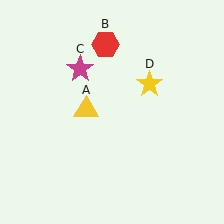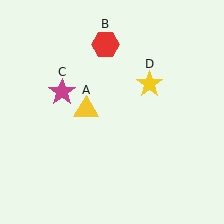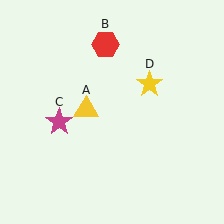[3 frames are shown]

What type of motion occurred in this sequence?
The magenta star (object C) rotated counterclockwise around the center of the scene.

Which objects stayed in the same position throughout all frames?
Yellow triangle (object A) and red hexagon (object B) and yellow star (object D) remained stationary.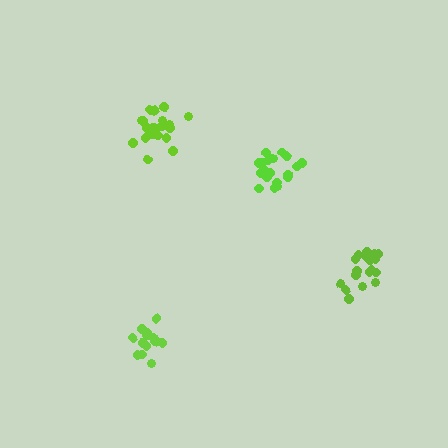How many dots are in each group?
Group 1: 19 dots, Group 2: 21 dots, Group 3: 18 dots, Group 4: 15 dots (73 total).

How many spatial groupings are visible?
There are 4 spatial groupings.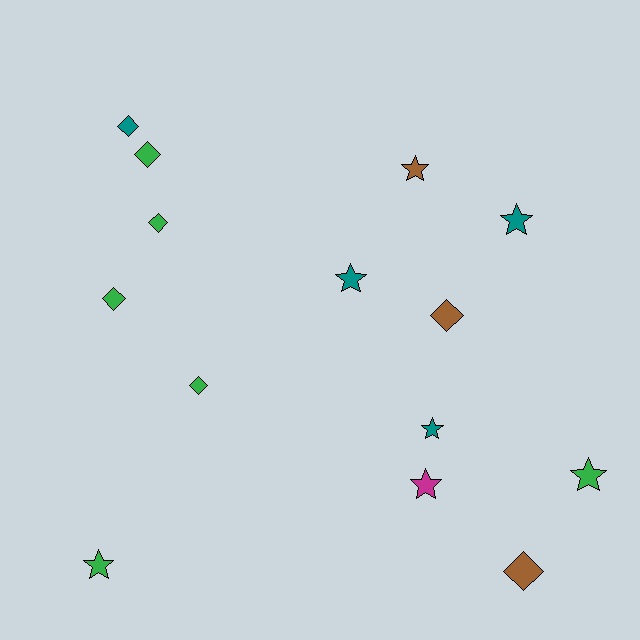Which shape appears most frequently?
Diamond, with 7 objects.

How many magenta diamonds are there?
There are no magenta diamonds.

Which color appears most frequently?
Green, with 6 objects.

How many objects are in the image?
There are 14 objects.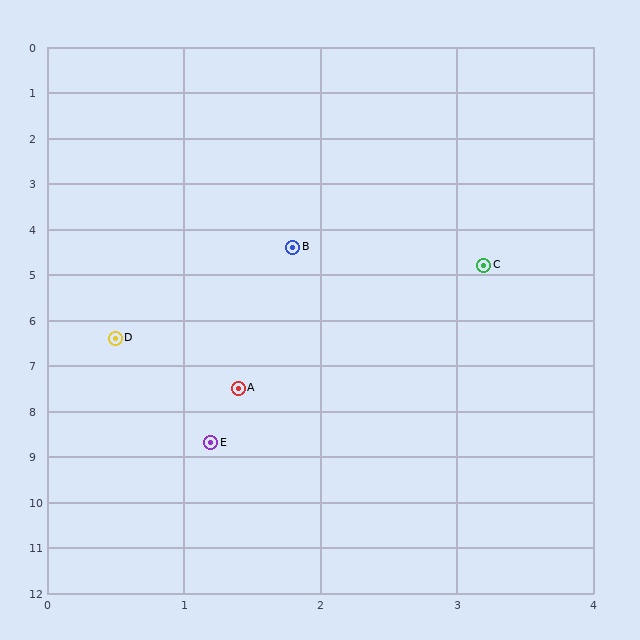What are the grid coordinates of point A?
Point A is at approximately (1.4, 7.5).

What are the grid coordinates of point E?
Point E is at approximately (1.2, 8.7).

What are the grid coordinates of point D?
Point D is at approximately (0.5, 6.4).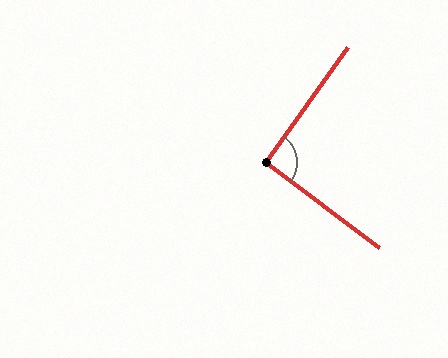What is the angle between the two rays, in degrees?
Approximately 91 degrees.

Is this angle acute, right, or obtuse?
It is approximately a right angle.